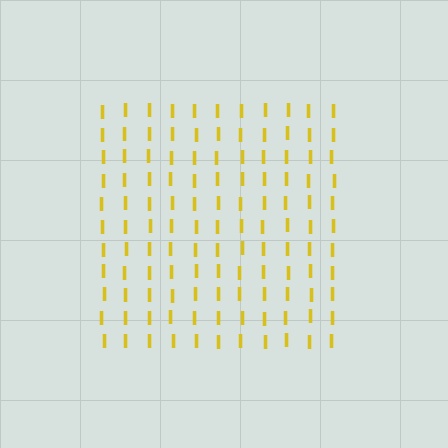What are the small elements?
The small elements are letter I's.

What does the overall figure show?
The overall figure shows a square.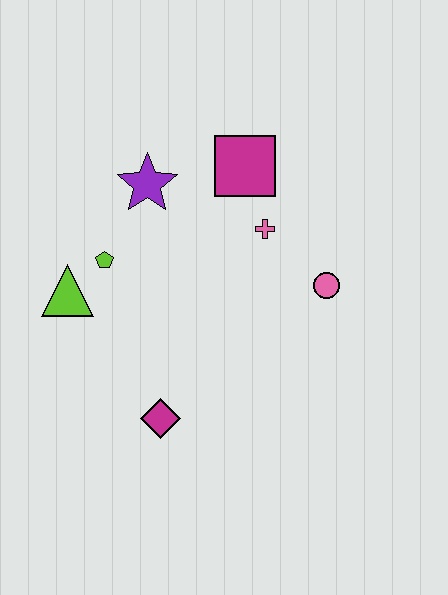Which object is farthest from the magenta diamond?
The magenta square is farthest from the magenta diamond.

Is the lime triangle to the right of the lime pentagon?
No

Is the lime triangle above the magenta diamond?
Yes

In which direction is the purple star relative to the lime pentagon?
The purple star is above the lime pentagon.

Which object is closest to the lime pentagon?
The lime triangle is closest to the lime pentagon.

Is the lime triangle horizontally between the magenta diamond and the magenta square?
No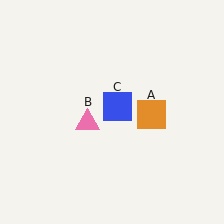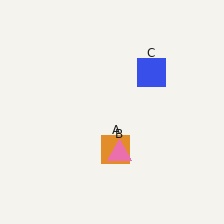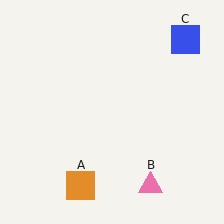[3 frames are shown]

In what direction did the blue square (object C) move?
The blue square (object C) moved up and to the right.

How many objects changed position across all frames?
3 objects changed position: orange square (object A), pink triangle (object B), blue square (object C).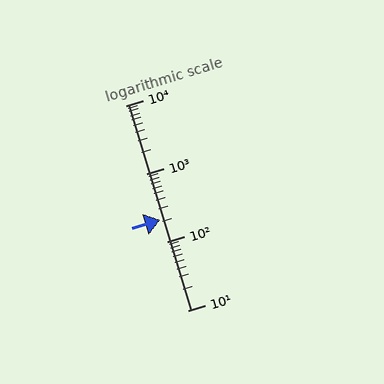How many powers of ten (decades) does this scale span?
The scale spans 3 decades, from 10 to 10000.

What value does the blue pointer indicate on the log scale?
The pointer indicates approximately 210.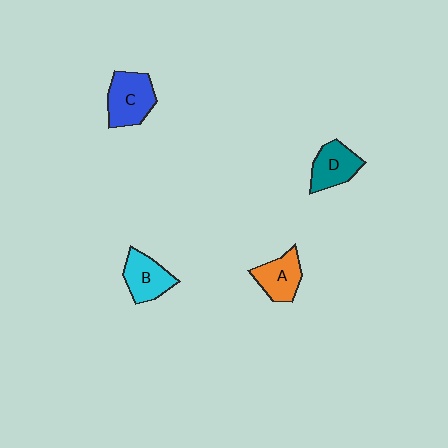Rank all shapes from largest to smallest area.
From largest to smallest: C (blue), B (cyan), D (teal), A (orange).